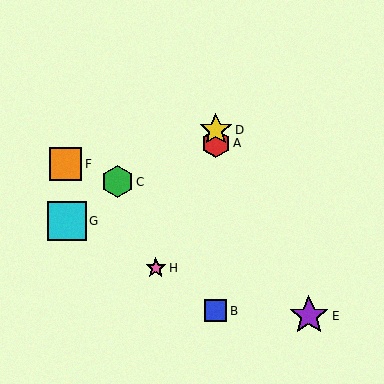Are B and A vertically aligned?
Yes, both are at x≈216.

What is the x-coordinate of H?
Object H is at x≈156.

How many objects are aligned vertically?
3 objects (A, B, D) are aligned vertically.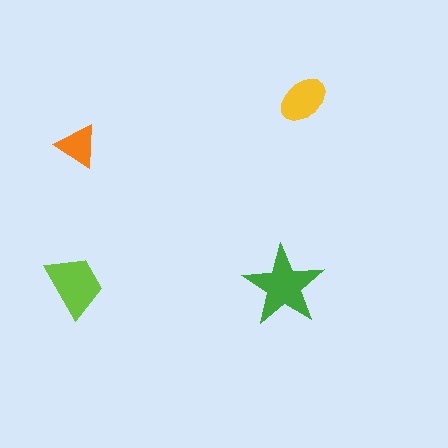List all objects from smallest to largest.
The orange triangle, the yellow ellipse, the lime trapezoid, the green star.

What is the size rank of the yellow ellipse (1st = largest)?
3rd.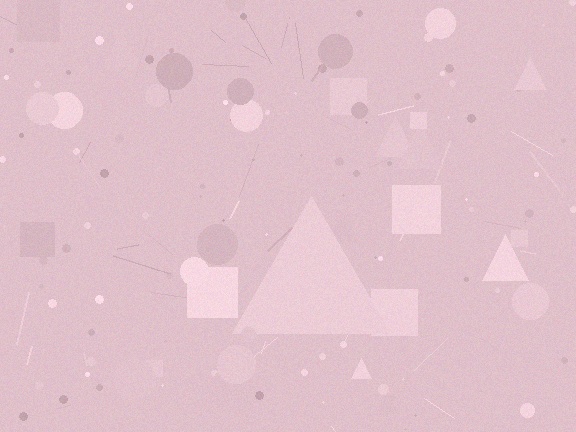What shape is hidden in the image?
A triangle is hidden in the image.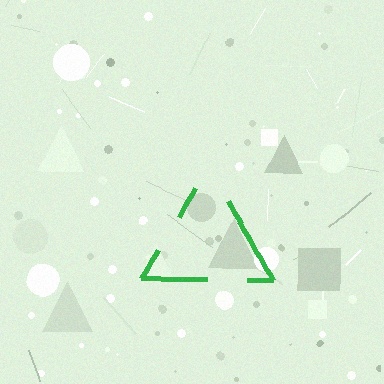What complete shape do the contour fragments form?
The contour fragments form a triangle.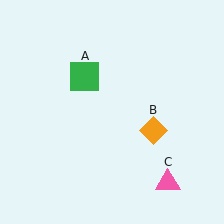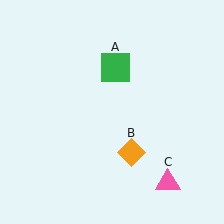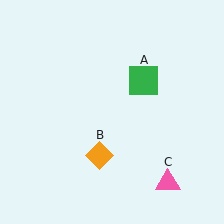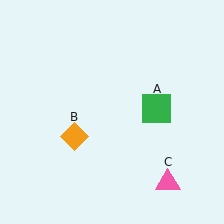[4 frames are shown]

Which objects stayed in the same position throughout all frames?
Pink triangle (object C) remained stationary.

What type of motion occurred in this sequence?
The green square (object A), orange diamond (object B) rotated clockwise around the center of the scene.